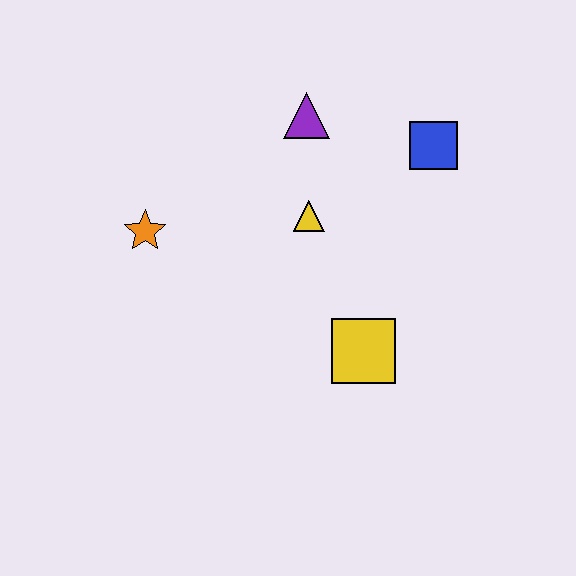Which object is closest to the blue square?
The purple triangle is closest to the blue square.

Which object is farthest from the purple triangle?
The yellow square is farthest from the purple triangle.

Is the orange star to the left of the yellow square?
Yes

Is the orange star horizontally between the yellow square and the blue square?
No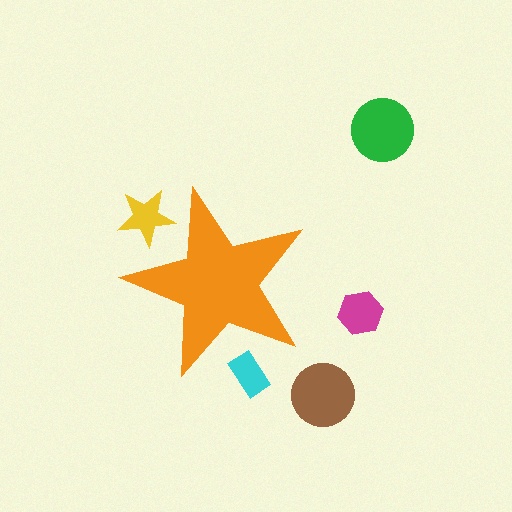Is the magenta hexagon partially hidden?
No, the magenta hexagon is fully visible.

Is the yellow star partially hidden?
Yes, the yellow star is partially hidden behind the orange star.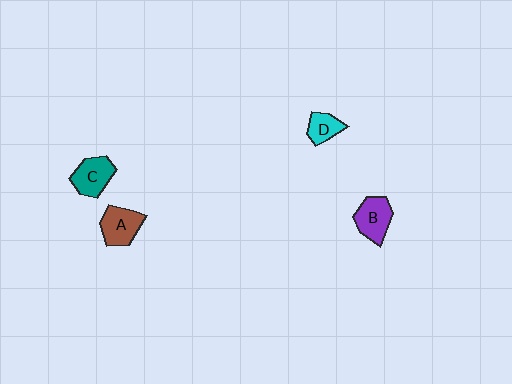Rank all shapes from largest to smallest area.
From largest to smallest: B (purple), A (brown), C (teal), D (cyan).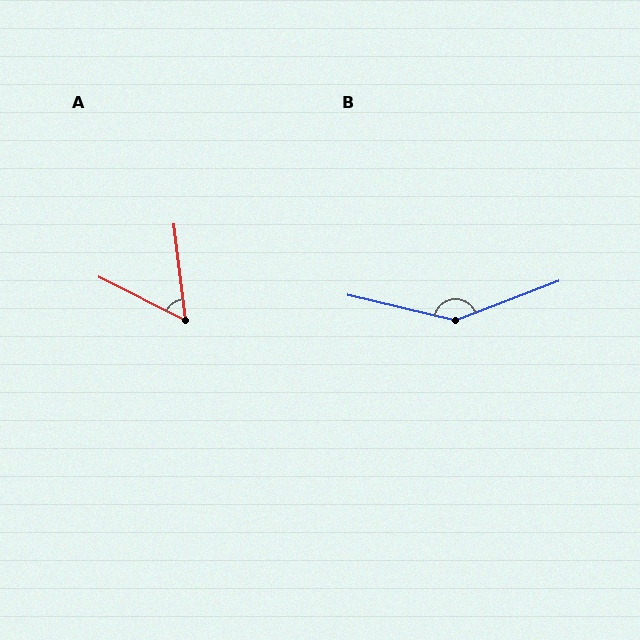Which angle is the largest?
B, at approximately 146 degrees.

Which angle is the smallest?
A, at approximately 57 degrees.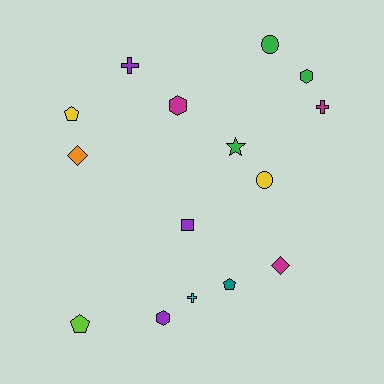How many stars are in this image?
There is 1 star.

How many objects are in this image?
There are 15 objects.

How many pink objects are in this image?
There are no pink objects.